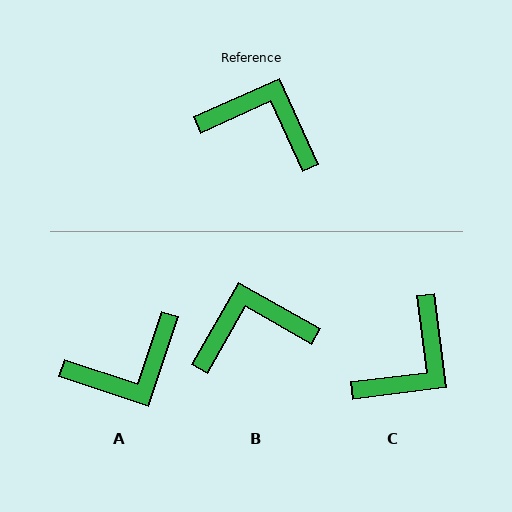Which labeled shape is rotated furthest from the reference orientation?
A, about 133 degrees away.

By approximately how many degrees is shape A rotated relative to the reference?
Approximately 133 degrees clockwise.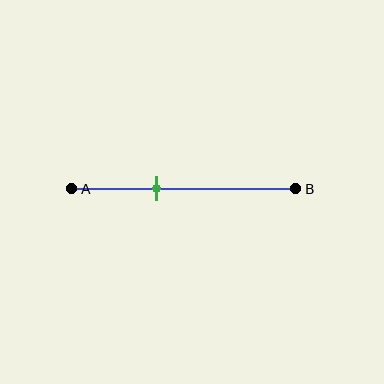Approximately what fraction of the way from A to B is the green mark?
The green mark is approximately 40% of the way from A to B.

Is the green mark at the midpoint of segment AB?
No, the mark is at about 40% from A, not at the 50% midpoint.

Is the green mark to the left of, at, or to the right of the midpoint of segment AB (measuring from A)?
The green mark is to the left of the midpoint of segment AB.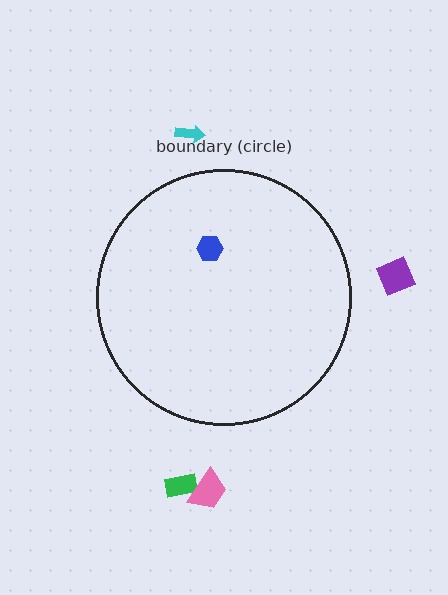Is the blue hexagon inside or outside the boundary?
Inside.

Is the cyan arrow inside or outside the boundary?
Outside.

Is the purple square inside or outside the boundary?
Outside.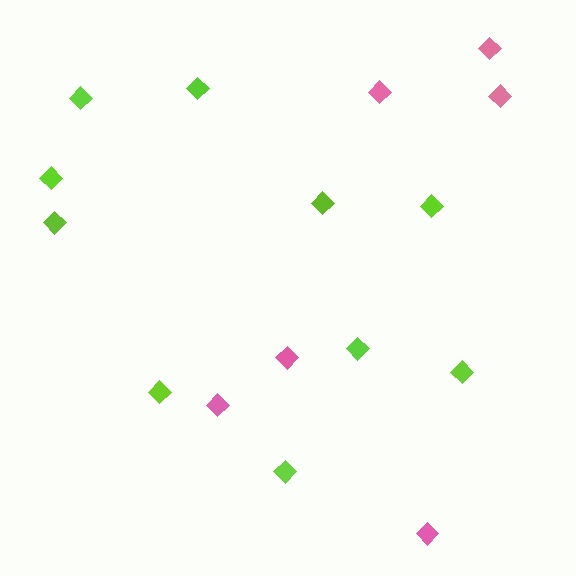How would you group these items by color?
There are 2 groups: one group of pink diamonds (6) and one group of lime diamonds (10).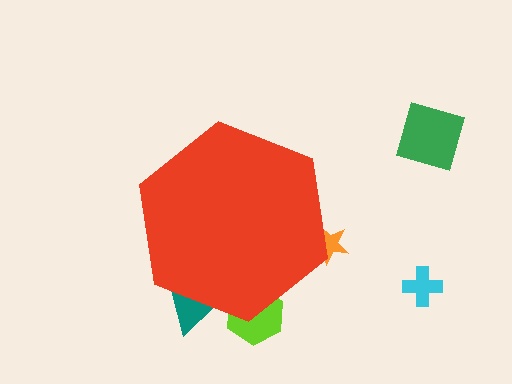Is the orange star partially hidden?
Yes, the orange star is partially hidden behind the red hexagon.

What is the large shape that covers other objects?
A red hexagon.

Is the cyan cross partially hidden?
No, the cyan cross is fully visible.